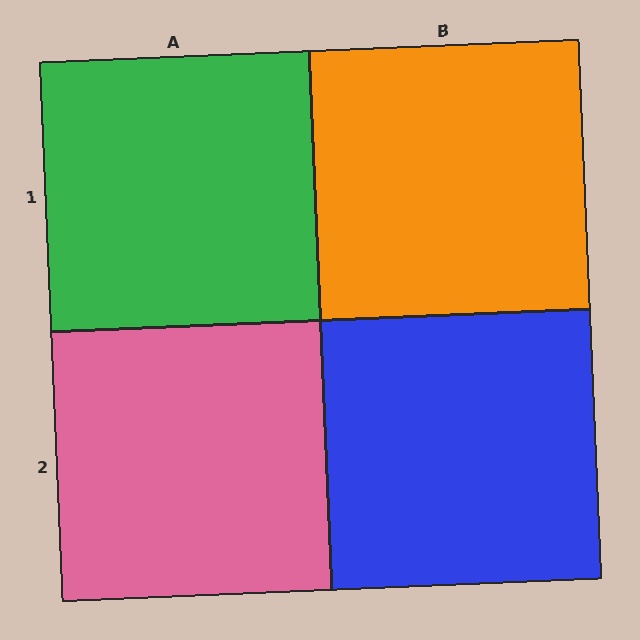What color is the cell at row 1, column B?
Orange.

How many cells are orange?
1 cell is orange.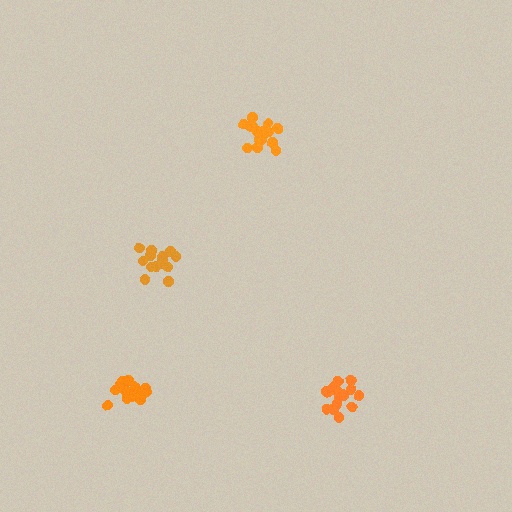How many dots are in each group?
Group 1: 18 dots, Group 2: 16 dots, Group 3: 14 dots, Group 4: 20 dots (68 total).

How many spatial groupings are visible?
There are 4 spatial groupings.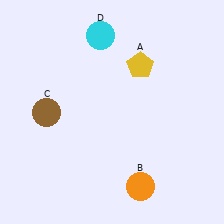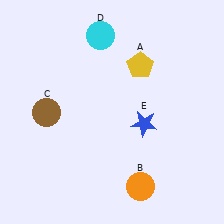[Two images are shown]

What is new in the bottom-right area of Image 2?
A blue star (E) was added in the bottom-right area of Image 2.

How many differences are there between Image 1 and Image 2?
There is 1 difference between the two images.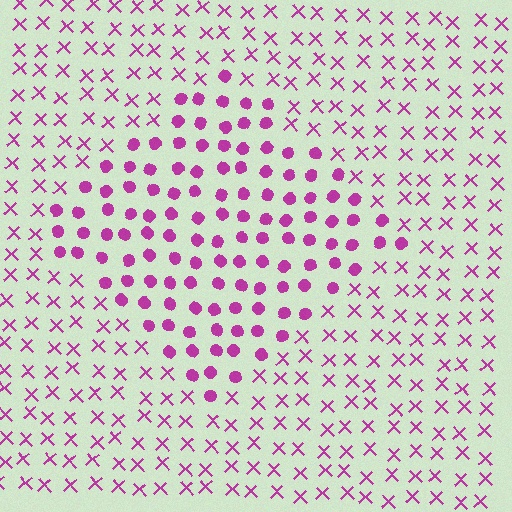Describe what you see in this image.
The image is filled with small magenta elements arranged in a uniform grid. A diamond-shaped region contains circles, while the surrounding area contains X marks. The boundary is defined purely by the change in element shape.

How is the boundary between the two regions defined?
The boundary is defined by a change in element shape: circles inside vs. X marks outside. All elements share the same color and spacing.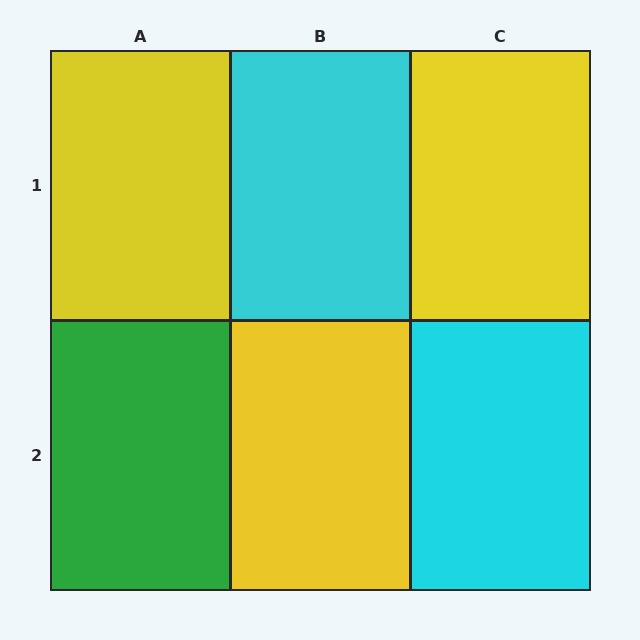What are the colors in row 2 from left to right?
Green, yellow, cyan.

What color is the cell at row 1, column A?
Yellow.